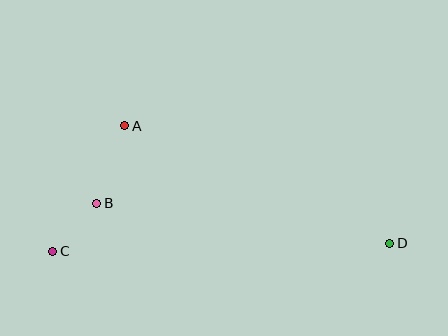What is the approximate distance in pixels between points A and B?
The distance between A and B is approximately 82 pixels.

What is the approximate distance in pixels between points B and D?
The distance between B and D is approximately 296 pixels.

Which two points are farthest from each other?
Points C and D are farthest from each other.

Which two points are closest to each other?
Points B and C are closest to each other.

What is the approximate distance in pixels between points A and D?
The distance between A and D is approximately 290 pixels.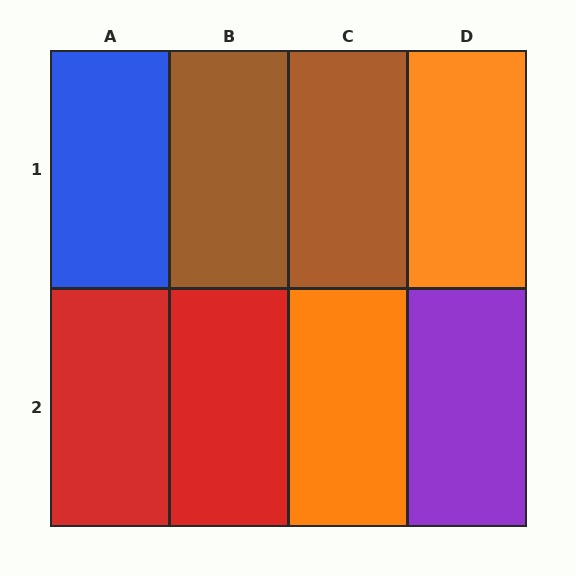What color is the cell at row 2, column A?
Red.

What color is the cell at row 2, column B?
Red.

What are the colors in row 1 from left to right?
Blue, brown, brown, orange.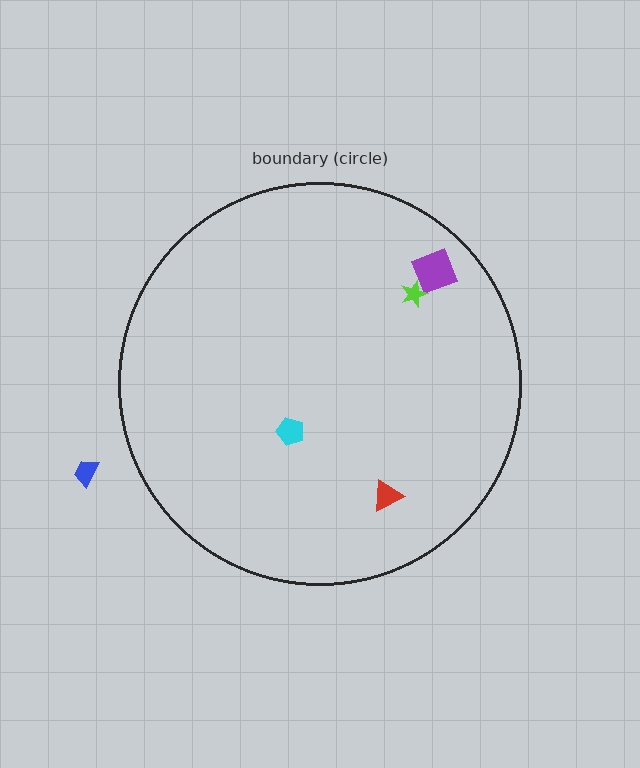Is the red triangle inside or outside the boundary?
Inside.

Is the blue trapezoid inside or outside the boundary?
Outside.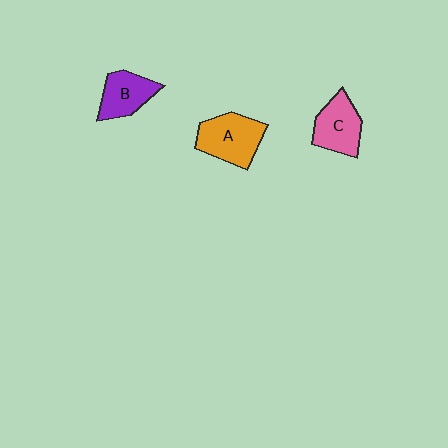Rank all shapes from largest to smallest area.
From largest to smallest: A (orange), C (pink), B (purple).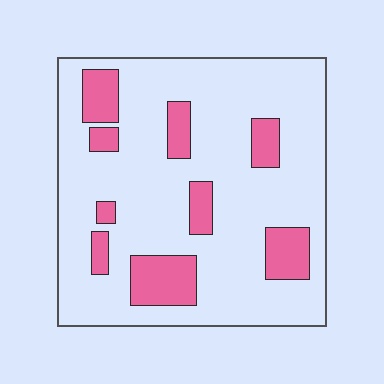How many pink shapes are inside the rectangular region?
9.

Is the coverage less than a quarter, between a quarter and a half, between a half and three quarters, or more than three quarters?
Less than a quarter.